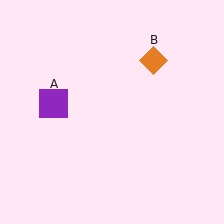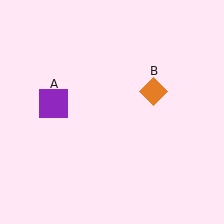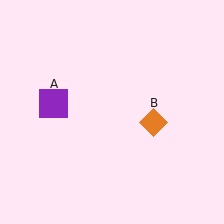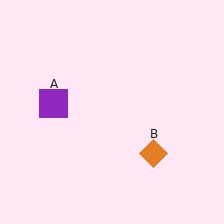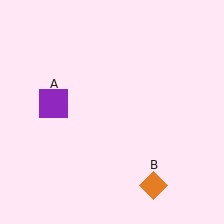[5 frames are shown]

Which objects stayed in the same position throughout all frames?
Purple square (object A) remained stationary.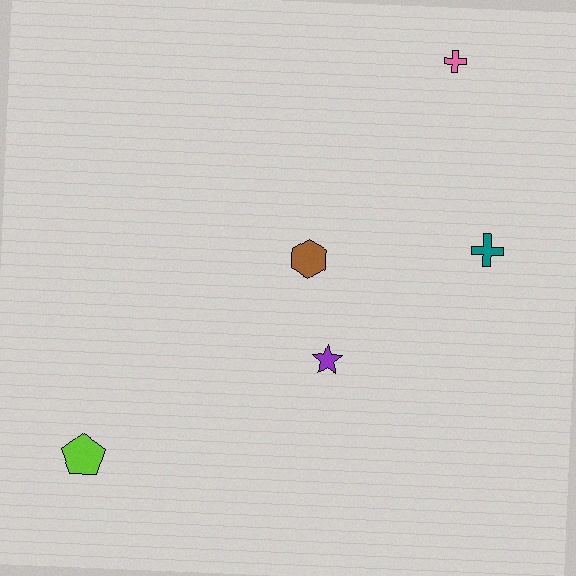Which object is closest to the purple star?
The brown hexagon is closest to the purple star.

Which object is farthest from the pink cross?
The lime pentagon is farthest from the pink cross.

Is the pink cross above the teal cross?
Yes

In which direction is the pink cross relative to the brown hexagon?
The pink cross is above the brown hexagon.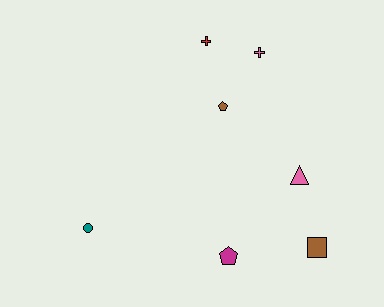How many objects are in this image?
There are 7 objects.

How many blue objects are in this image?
There are no blue objects.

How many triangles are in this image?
There is 1 triangle.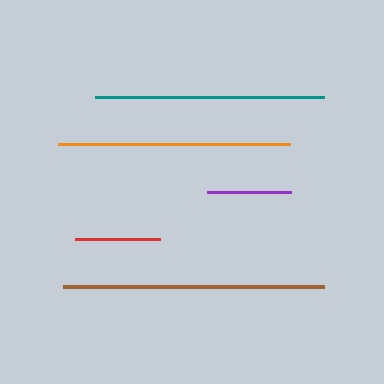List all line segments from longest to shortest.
From longest to shortest: brown, orange, teal, red, purple.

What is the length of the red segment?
The red segment is approximately 85 pixels long.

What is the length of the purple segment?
The purple segment is approximately 84 pixels long.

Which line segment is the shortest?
The purple line is the shortest at approximately 84 pixels.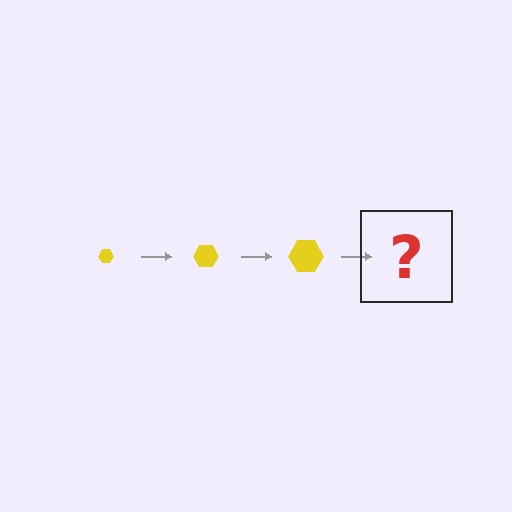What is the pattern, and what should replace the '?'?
The pattern is that the hexagon gets progressively larger each step. The '?' should be a yellow hexagon, larger than the previous one.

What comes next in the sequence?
The next element should be a yellow hexagon, larger than the previous one.